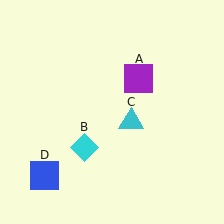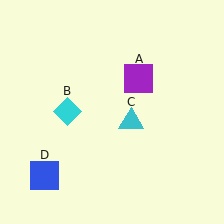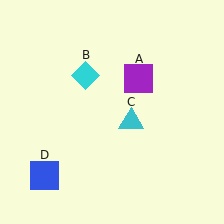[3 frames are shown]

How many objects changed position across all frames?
1 object changed position: cyan diamond (object B).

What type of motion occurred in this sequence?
The cyan diamond (object B) rotated clockwise around the center of the scene.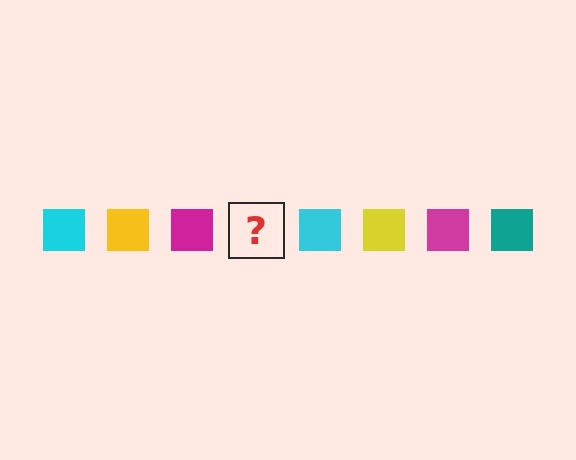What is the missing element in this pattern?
The missing element is a teal square.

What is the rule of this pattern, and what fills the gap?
The rule is that the pattern cycles through cyan, yellow, magenta, teal squares. The gap should be filled with a teal square.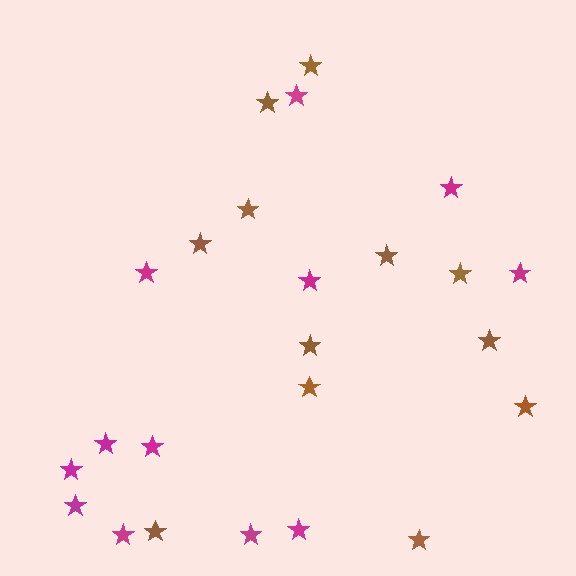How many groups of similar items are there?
There are 2 groups: one group of brown stars (12) and one group of magenta stars (12).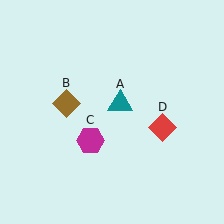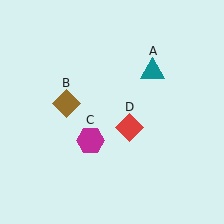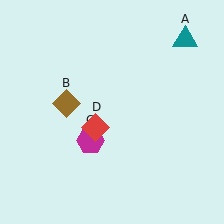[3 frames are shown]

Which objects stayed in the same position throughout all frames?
Brown diamond (object B) and magenta hexagon (object C) remained stationary.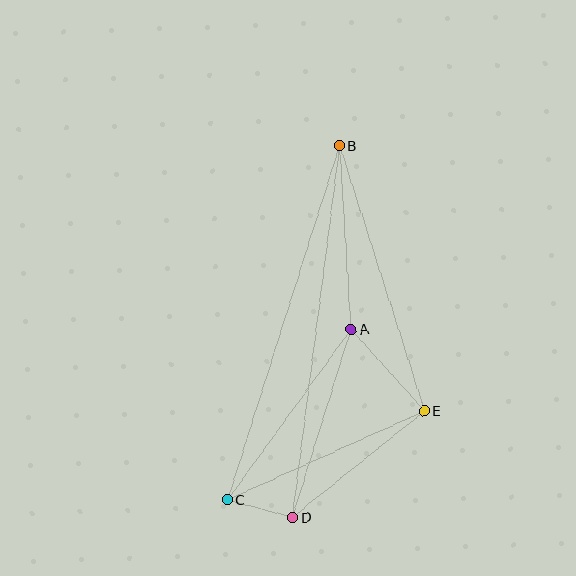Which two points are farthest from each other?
Points B and D are farthest from each other.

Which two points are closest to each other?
Points C and D are closest to each other.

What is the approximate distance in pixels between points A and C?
The distance between A and C is approximately 210 pixels.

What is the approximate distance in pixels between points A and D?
The distance between A and D is approximately 197 pixels.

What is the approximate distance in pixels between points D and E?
The distance between D and E is approximately 169 pixels.